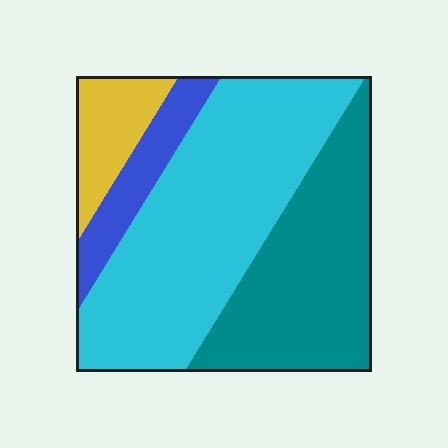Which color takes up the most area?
Cyan, at roughly 50%.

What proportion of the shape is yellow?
Yellow covers 10% of the shape.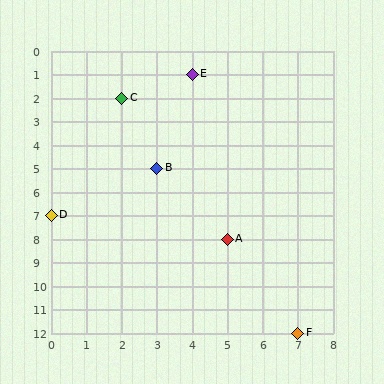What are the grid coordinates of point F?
Point F is at grid coordinates (7, 12).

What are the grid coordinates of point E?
Point E is at grid coordinates (4, 1).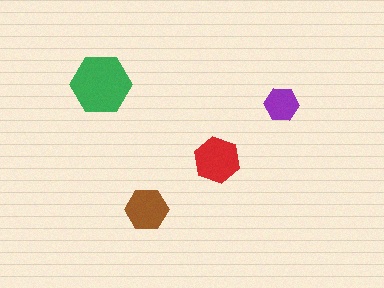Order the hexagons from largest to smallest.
the green one, the red one, the brown one, the purple one.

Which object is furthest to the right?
The purple hexagon is rightmost.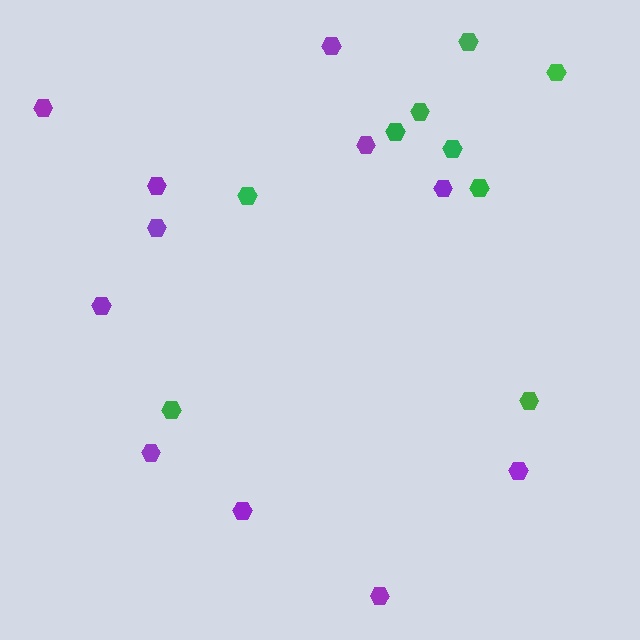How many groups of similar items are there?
There are 2 groups: one group of green hexagons (9) and one group of purple hexagons (11).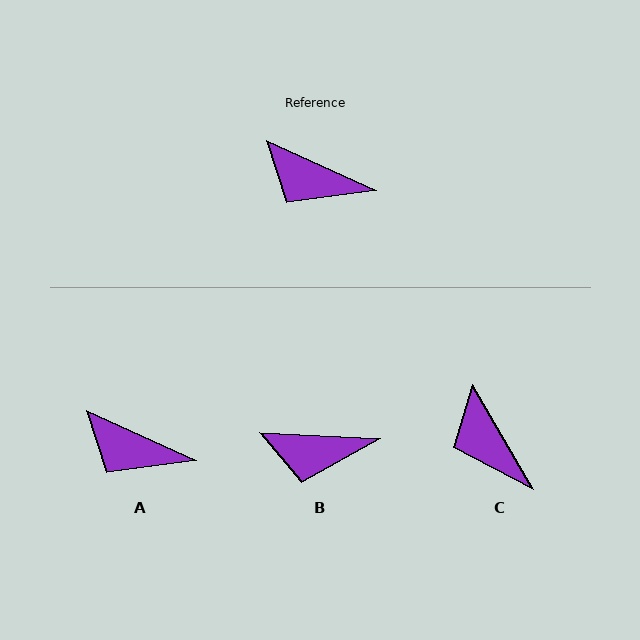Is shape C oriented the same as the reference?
No, it is off by about 35 degrees.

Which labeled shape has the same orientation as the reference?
A.